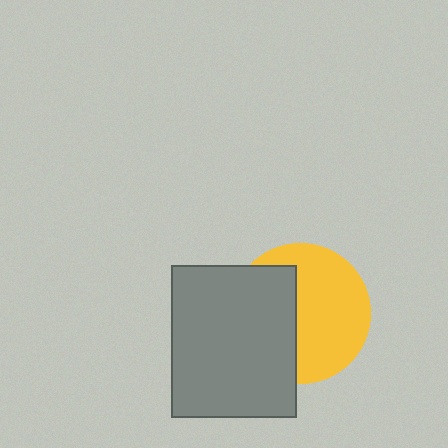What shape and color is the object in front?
The object in front is a gray rectangle.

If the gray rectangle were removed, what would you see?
You would see the complete yellow circle.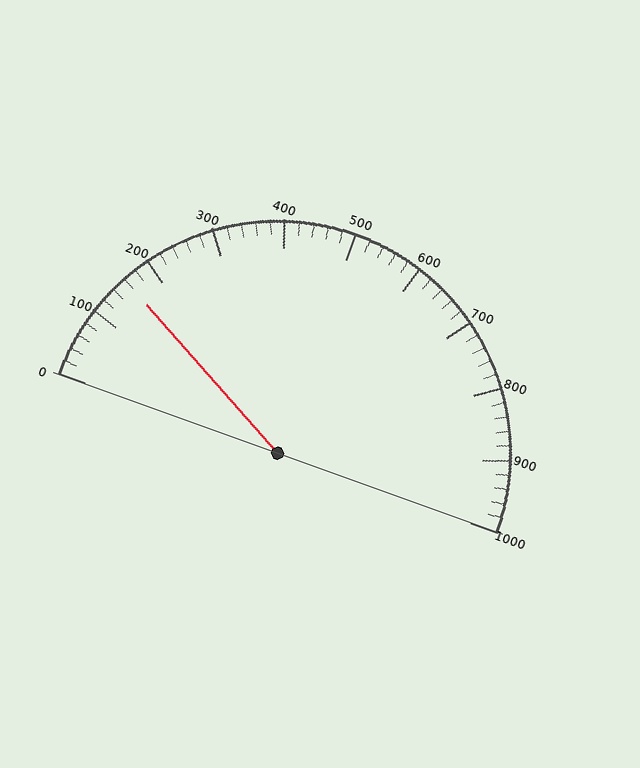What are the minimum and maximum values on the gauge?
The gauge ranges from 0 to 1000.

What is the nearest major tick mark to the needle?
The nearest major tick mark is 200.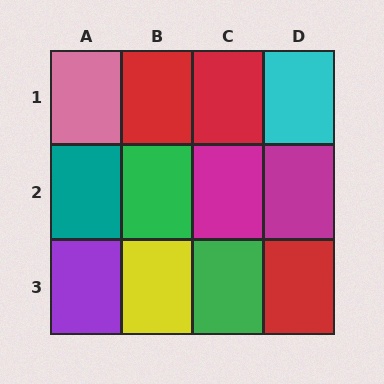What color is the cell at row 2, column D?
Magenta.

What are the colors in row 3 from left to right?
Purple, yellow, green, red.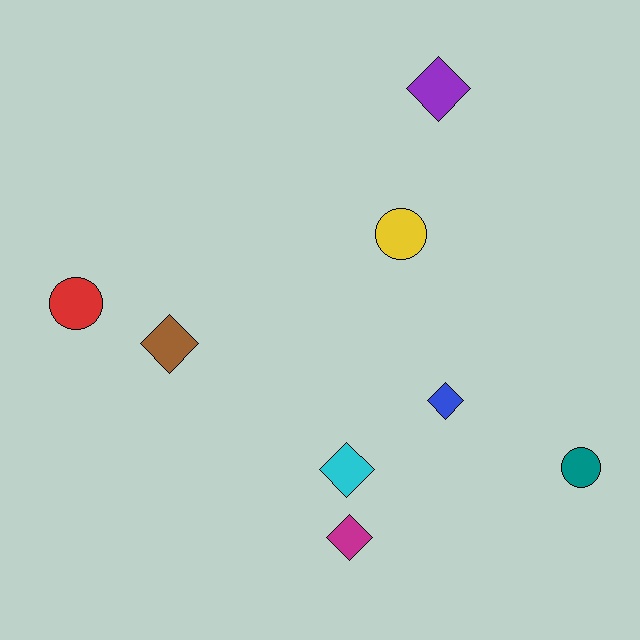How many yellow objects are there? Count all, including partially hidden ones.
There is 1 yellow object.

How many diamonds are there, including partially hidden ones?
There are 5 diamonds.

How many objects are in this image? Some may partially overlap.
There are 8 objects.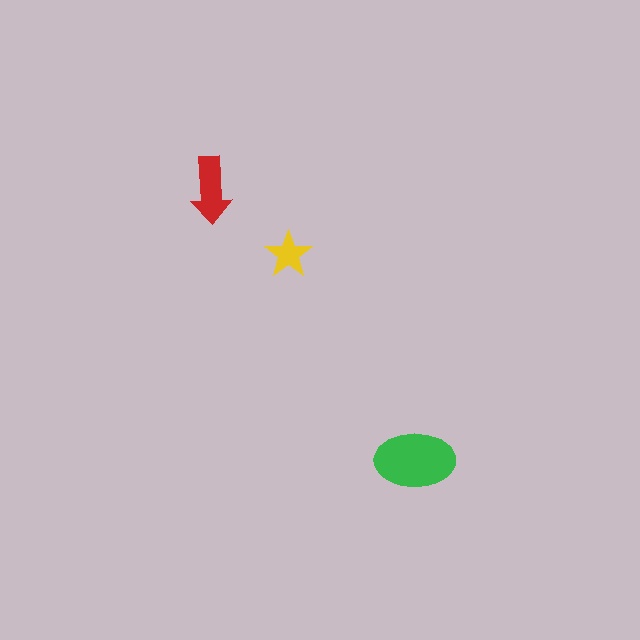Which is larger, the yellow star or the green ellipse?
The green ellipse.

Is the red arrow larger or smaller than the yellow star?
Larger.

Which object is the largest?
The green ellipse.